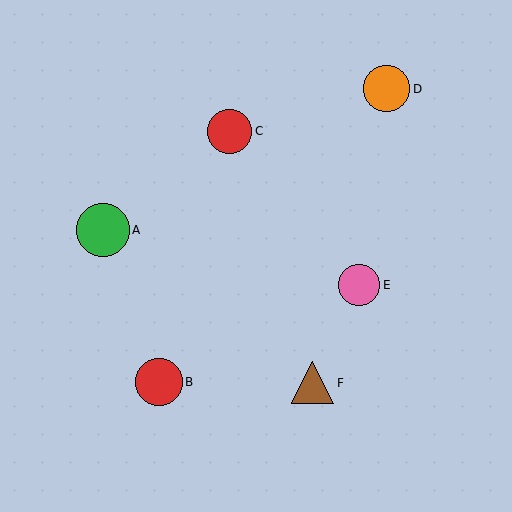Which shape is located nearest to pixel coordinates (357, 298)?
The pink circle (labeled E) at (359, 285) is nearest to that location.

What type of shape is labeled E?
Shape E is a pink circle.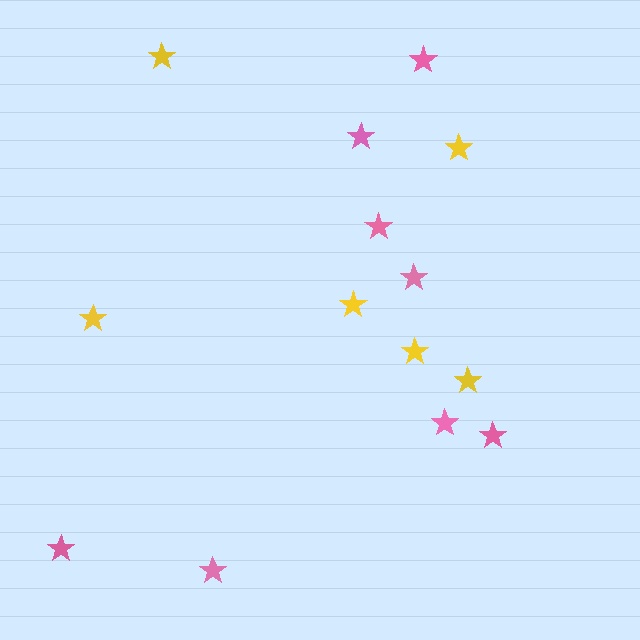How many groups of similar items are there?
There are 2 groups: one group of pink stars (8) and one group of yellow stars (6).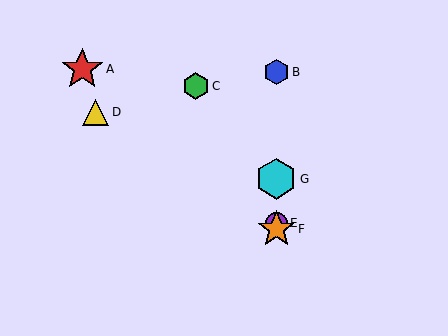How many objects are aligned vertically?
4 objects (B, E, F, G) are aligned vertically.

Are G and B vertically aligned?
Yes, both are at x≈276.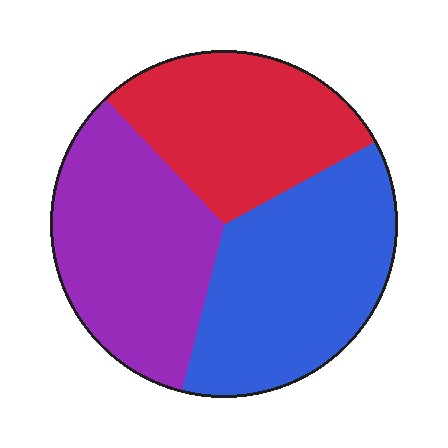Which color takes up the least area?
Red, at roughly 30%.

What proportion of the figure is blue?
Blue covers around 35% of the figure.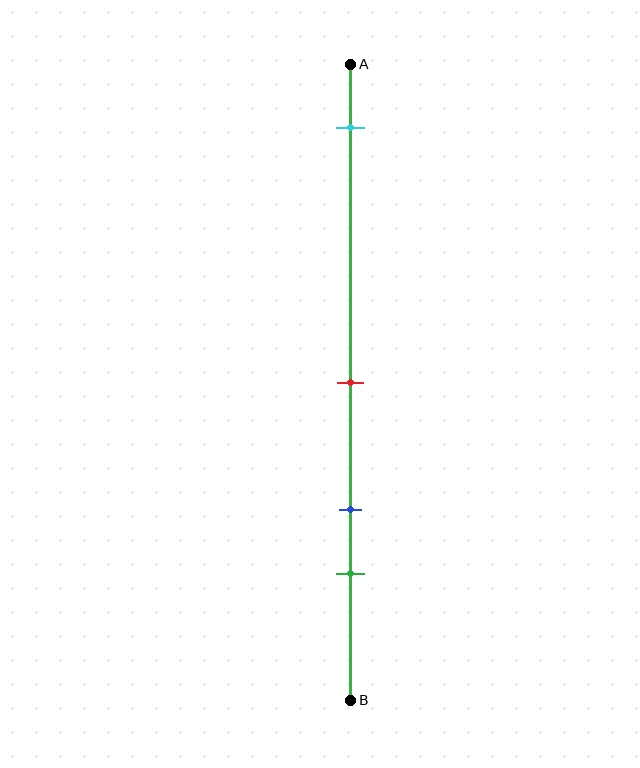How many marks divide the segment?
There are 4 marks dividing the segment.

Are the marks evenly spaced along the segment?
No, the marks are not evenly spaced.